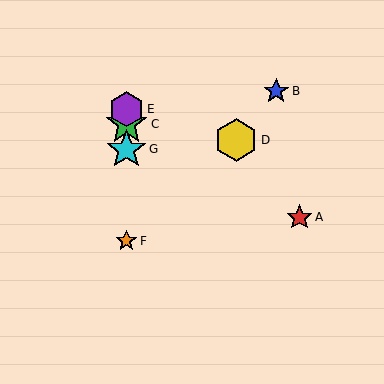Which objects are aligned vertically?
Objects C, E, F, G are aligned vertically.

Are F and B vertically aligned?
No, F is at x≈126 and B is at x≈276.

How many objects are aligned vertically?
4 objects (C, E, F, G) are aligned vertically.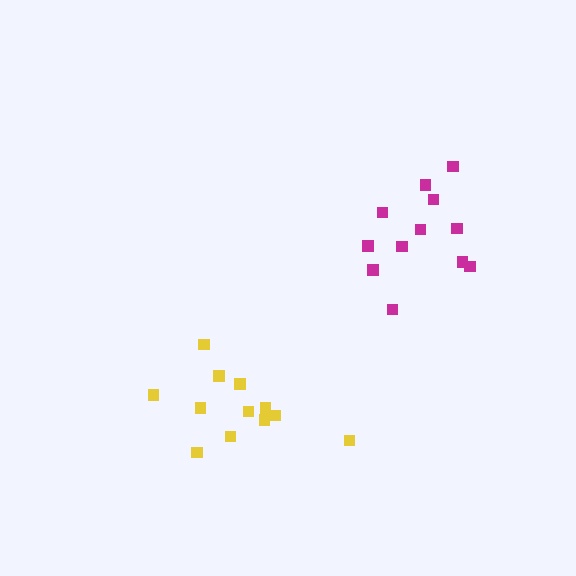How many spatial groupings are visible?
There are 2 spatial groupings.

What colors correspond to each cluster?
The clusters are colored: magenta, yellow.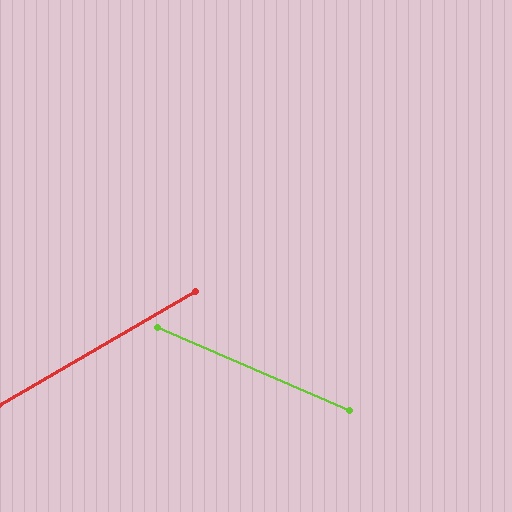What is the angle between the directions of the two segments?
Approximately 54 degrees.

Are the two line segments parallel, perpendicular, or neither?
Neither parallel nor perpendicular — they differ by about 54°.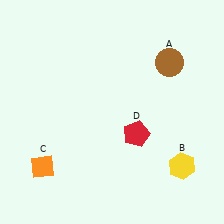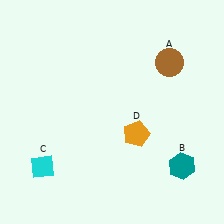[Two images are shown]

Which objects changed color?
B changed from yellow to teal. C changed from orange to cyan. D changed from red to orange.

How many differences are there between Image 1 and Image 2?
There are 3 differences between the two images.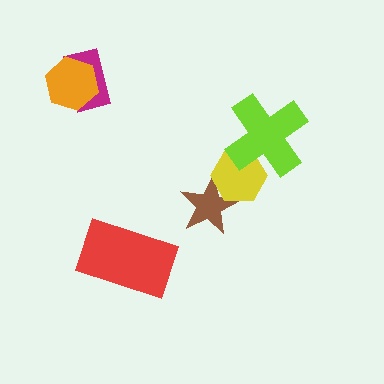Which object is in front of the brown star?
The yellow hexagon is in front of the brown star.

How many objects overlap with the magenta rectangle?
1 object overlaps with the magenta rectangle.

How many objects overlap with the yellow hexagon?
2 objects overlap with the yellow hexagon.